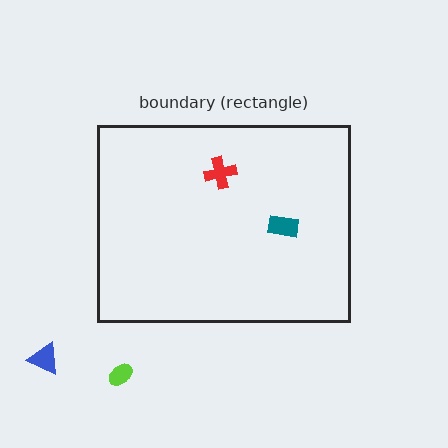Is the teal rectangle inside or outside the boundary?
Inside.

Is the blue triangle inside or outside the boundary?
Outside.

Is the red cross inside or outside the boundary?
Inside.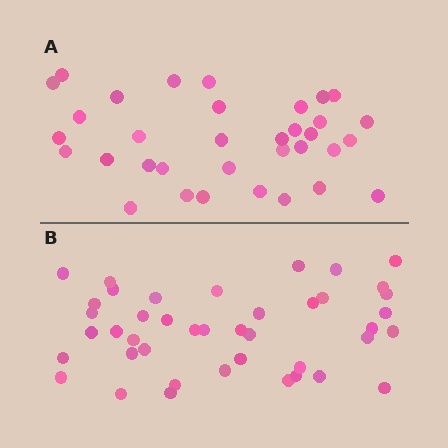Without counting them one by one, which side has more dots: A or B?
Region B (the bottom region) has more dots.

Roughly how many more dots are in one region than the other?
Region B has roughly 8 or so more dots than region A.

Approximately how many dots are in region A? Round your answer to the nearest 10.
About 30 dots. (The exact count is 34, which rounds to 30.)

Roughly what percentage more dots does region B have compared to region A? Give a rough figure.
About 25% more.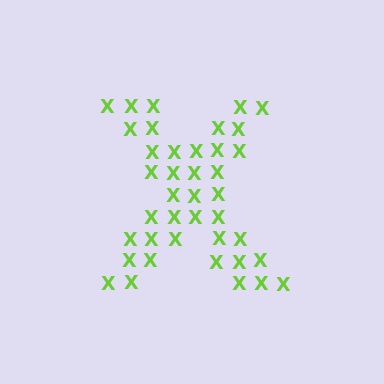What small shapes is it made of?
It is made of small letter X's.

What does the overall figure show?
The overall figure shows the letter X.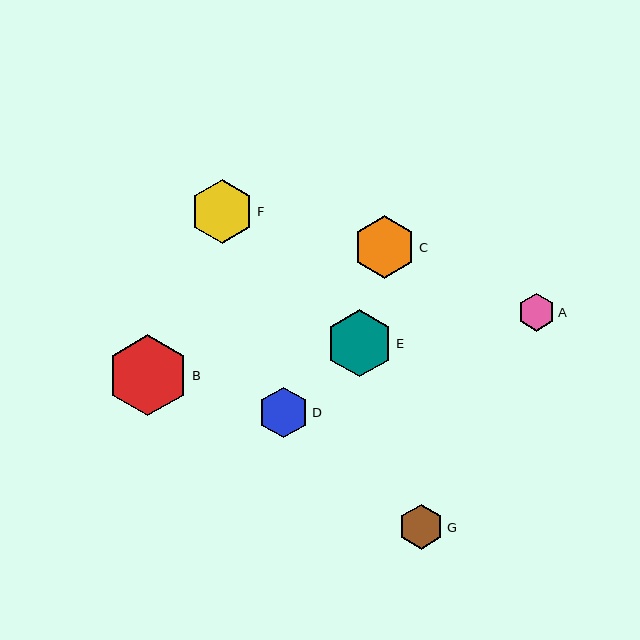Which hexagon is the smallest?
Hexagon A is the smallest with a size of approximately 38 pixels.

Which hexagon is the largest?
Hexagon B is the largest with a size of approximately 81 pixels.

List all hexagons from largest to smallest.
From largest to smallest: B, E, F, C, D, G, A.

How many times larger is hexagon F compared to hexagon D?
Hexagon F is approximately 1.3 times the size of hexagon D.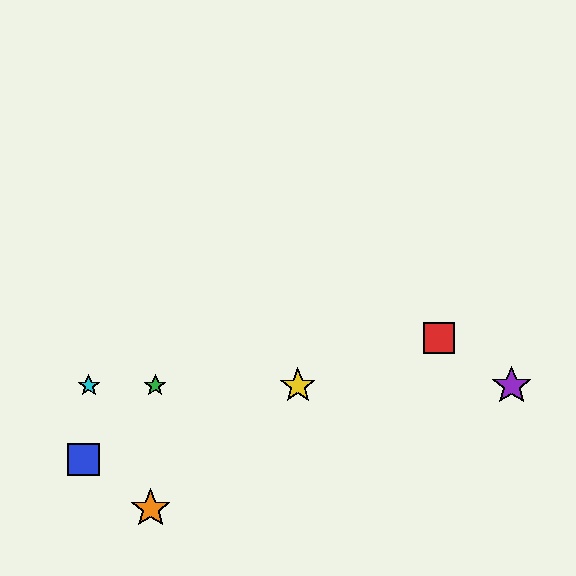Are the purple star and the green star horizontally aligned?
Yes, both are at y≈386.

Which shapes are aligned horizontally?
The green star, the yellow star, the purple star, the cyan star are aligned horizontally.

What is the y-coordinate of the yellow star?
The yellow star is at y≈386.